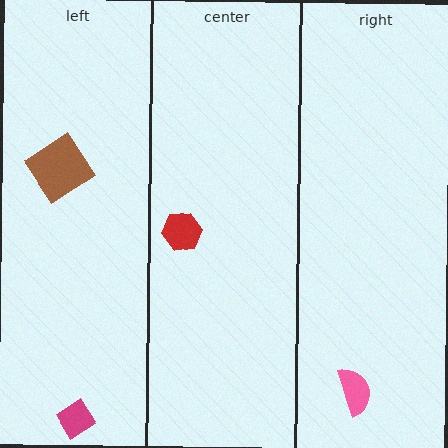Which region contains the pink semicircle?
The right region.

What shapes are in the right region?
The pink semicircle.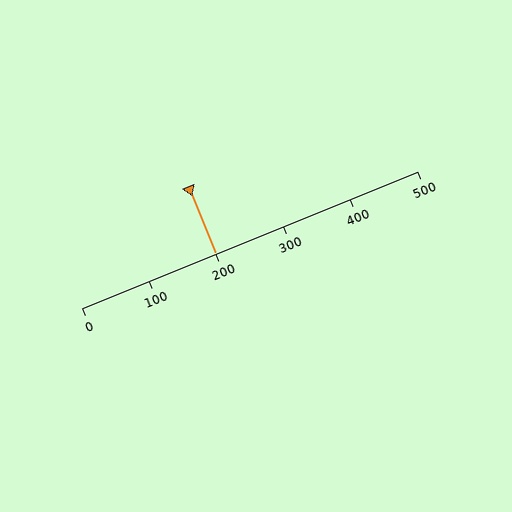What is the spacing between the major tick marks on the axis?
The major ticks are spaced 100 apart.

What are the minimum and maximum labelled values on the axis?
The axis runs from 0 to 500.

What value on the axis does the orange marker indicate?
The marker indicates approximately 200.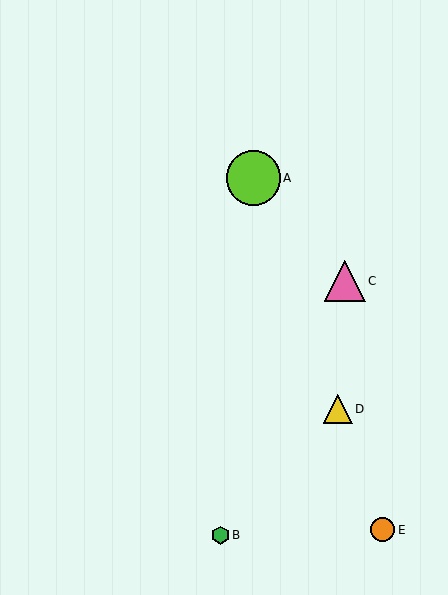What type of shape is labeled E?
Shape E is an orange circle.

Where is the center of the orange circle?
The center of the orange circle is at (382, 530).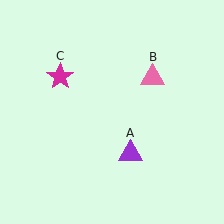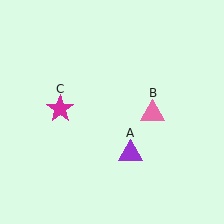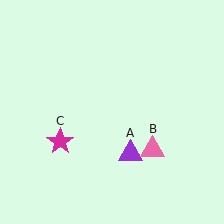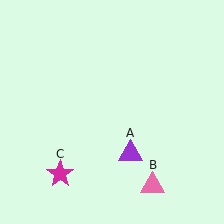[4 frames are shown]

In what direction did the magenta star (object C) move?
The magenta star (object C) moved down.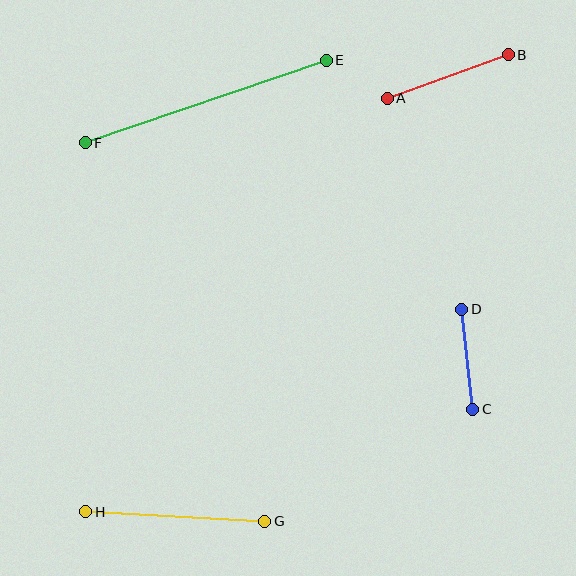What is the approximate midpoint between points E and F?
The midpoint is at approximately (206, 102) pixels.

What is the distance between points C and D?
The distance is approximately 100 pixels.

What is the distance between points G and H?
The distance is approximately 179 pixels.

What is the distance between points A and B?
The distance is approximately 129 pixels.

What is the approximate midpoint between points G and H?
The midpoint is at approximately (175, 516) pixels.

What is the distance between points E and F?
The distance is approximately 255 pixels.